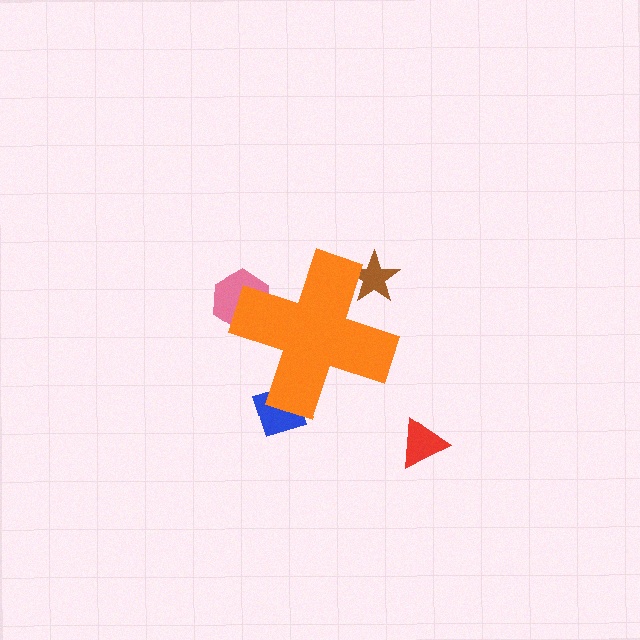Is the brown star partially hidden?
Yes, the brown star is partially hidden behind the orange cross.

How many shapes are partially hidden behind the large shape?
3 shapes are partially hidden.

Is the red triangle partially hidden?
No, the red triangle is fully visible.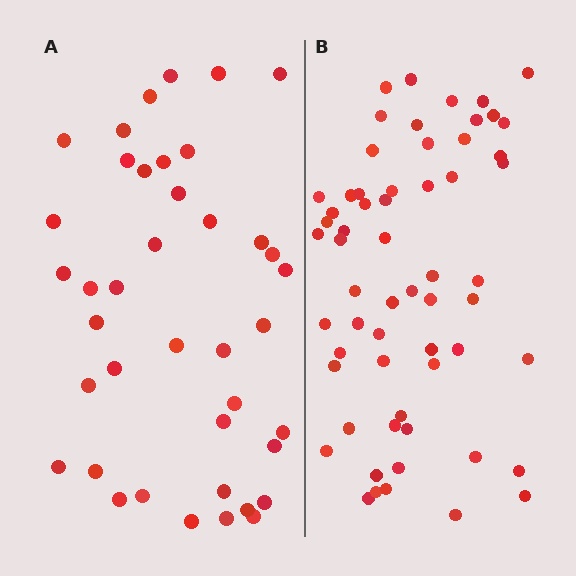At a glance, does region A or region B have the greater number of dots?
Region B (the right region) has more dots.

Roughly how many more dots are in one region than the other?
Region B has approximately 20 more dots than region A.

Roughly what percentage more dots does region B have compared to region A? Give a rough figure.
About 50% more.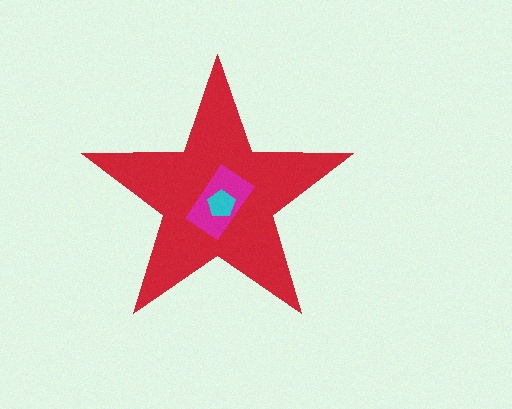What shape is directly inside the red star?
The magenta rectangle.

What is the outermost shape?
The red star.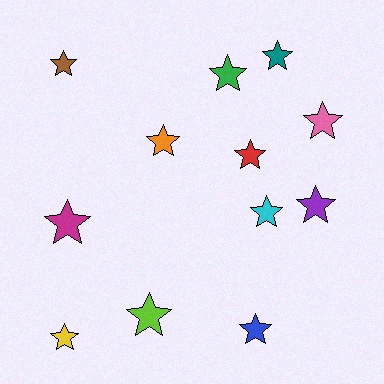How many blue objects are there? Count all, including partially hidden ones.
There is 1 blue object.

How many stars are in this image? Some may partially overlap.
There are 12 stars.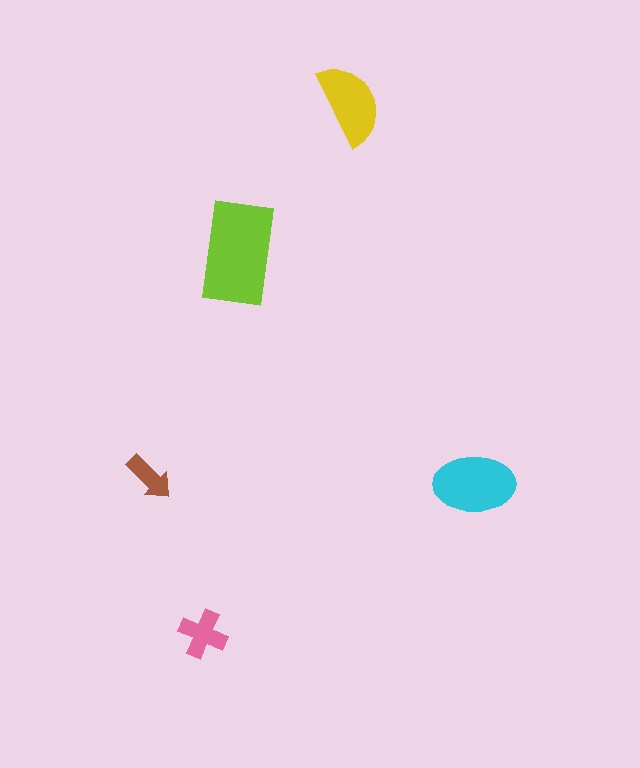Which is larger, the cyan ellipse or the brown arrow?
The cyan ellipse.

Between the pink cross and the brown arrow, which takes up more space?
The pink cross.